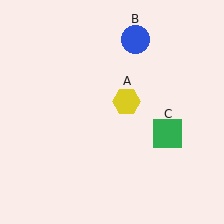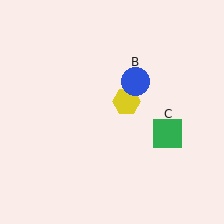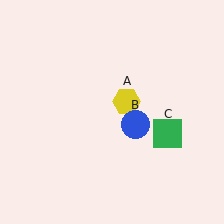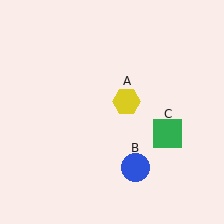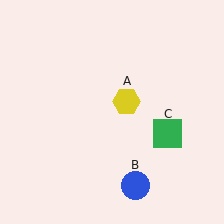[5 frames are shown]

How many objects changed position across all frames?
1 object changed position: blue circle (object B).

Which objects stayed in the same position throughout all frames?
Yellow hexagon (object A) and green square (object C) remained stationary.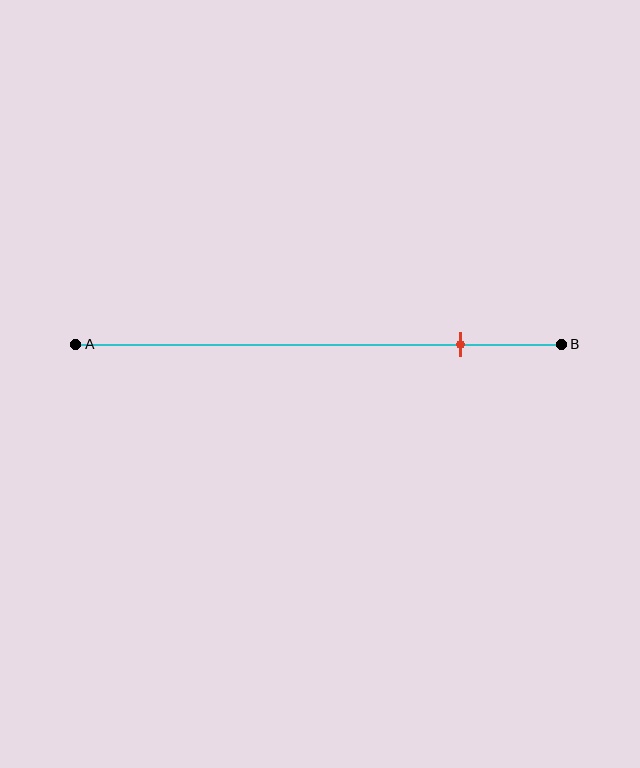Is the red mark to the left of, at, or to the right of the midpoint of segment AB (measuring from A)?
The red mark is to the right of the midpoint of segment AB.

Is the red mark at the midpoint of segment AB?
No, the mark is at about 80% from A, not at the 50% midpoint.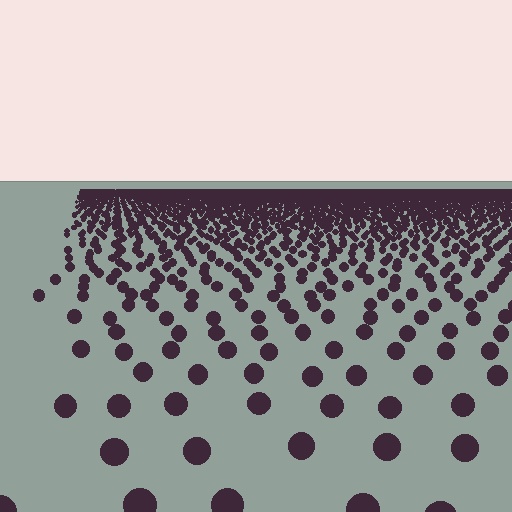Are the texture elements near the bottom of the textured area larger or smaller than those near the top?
Larger. Near the bottom, elements are closer to the viewer and appear at a bigger on-screen size.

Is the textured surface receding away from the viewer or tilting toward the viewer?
The surface is receding away from the viewer. Texture elements get smaller and denser toward the top.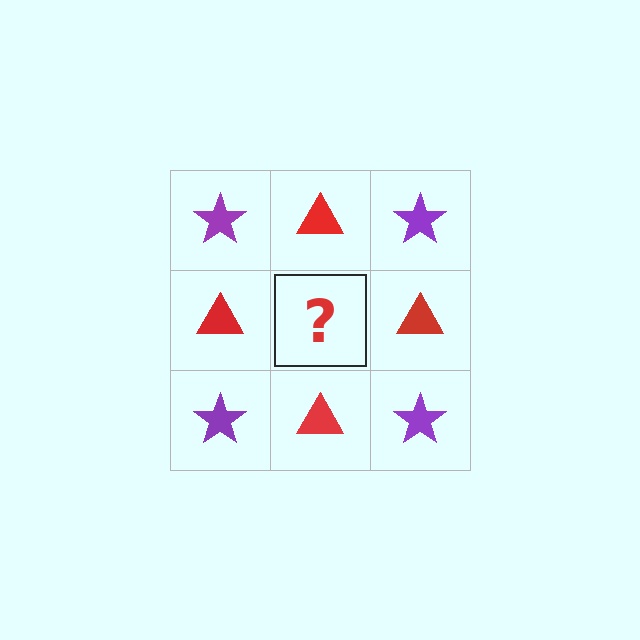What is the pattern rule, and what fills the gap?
The rule is that it alternates purple star and red triangle in a checkerboard pattern. The gap should be filled with a purple star.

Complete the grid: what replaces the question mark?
The question mark should be replaced with a purple star.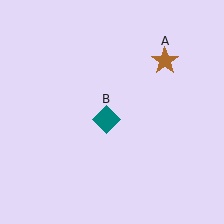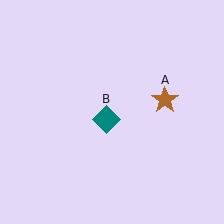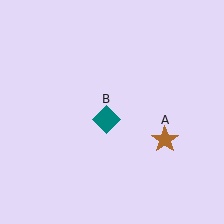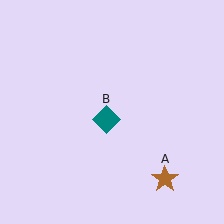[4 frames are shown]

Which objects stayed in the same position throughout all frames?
Teal diamond (object B) remained stationary.